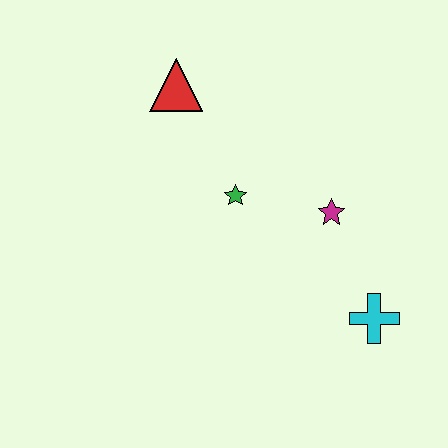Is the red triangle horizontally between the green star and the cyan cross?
No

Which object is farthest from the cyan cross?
The red triangle is farthest from the cyan cross.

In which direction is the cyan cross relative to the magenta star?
The cyan cross is below the magenta star.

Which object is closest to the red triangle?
The green star is closest to the red triangle.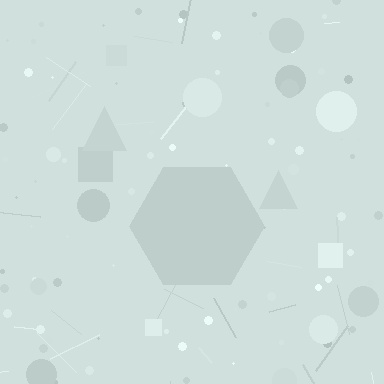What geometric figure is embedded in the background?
A hexagon is embedded in the background.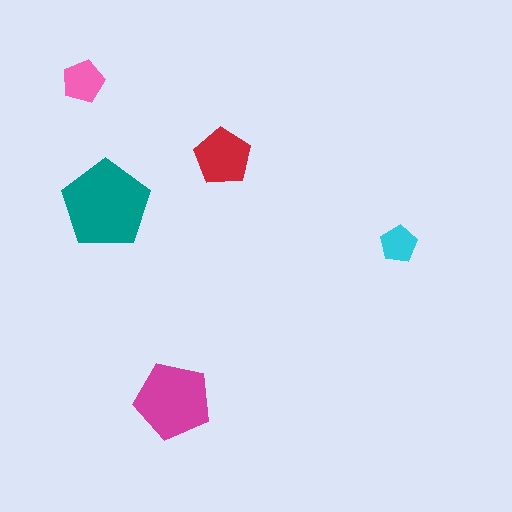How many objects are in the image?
There are 5 objects in the image.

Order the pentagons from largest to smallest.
the teal one, the magenta one, the red one, the pink one, the cyan one.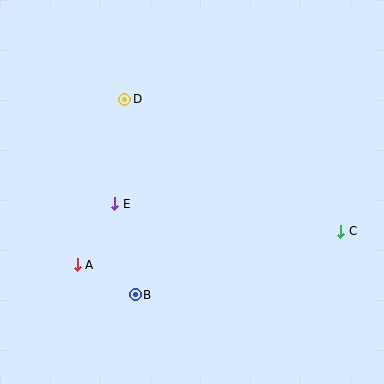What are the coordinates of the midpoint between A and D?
The midpoint between A and D is at (101, 182).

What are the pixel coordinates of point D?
Point D is at (125, 99).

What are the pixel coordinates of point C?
Point C is at (341, 231).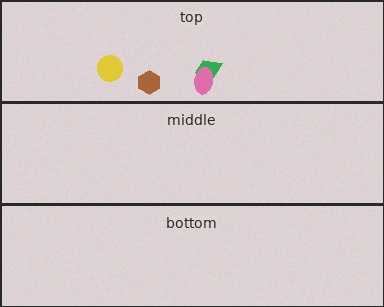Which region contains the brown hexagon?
The top region.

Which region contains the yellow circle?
The top region.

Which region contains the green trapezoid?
The top region.